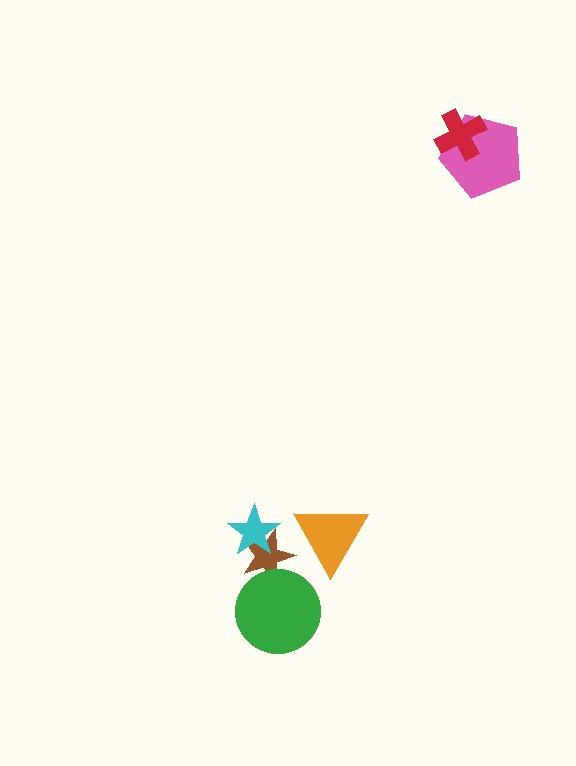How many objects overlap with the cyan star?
1 object overlaps with the cyan star.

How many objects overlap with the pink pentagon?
1 object overlaps with the pink pentagon.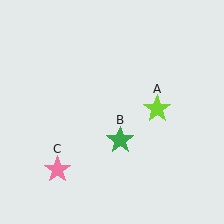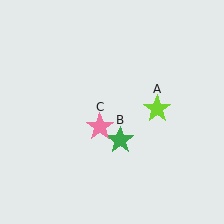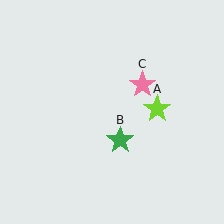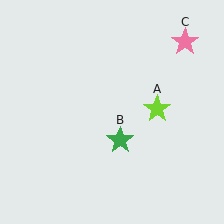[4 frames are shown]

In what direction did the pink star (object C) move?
The pink star (object C) moved up and to the right.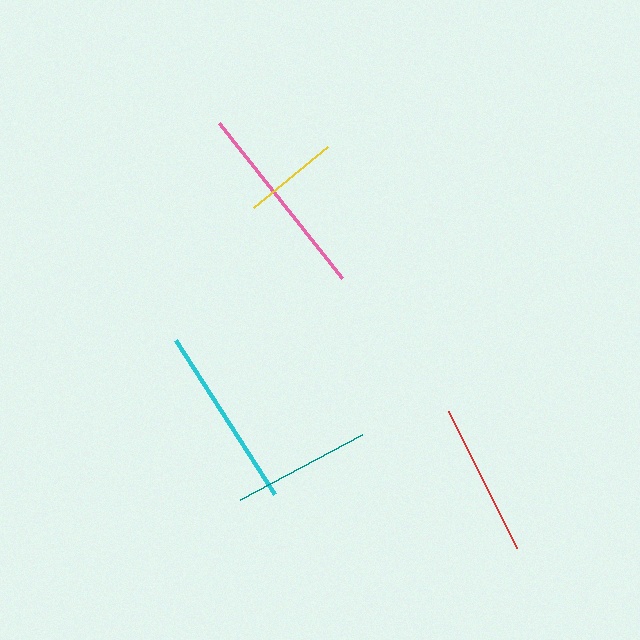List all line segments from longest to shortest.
From longest to shortest: pink, cyan, red, teal, yellow.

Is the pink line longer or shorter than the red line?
The pink line is longer than the red line.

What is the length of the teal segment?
The teal segment is approximately 139 pixels long.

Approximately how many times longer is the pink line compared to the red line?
The pink line is approximately 1.3 times the length of the red line.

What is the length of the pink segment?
The pink segment is approximately 197 pixels long.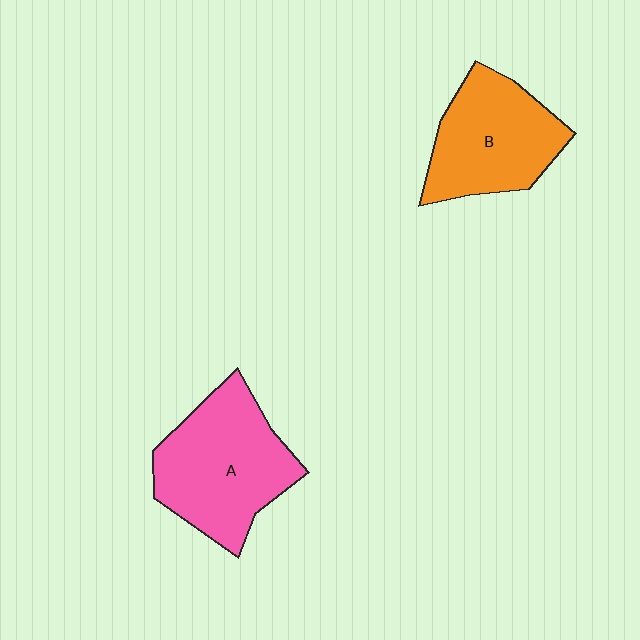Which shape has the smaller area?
Shape B (orange).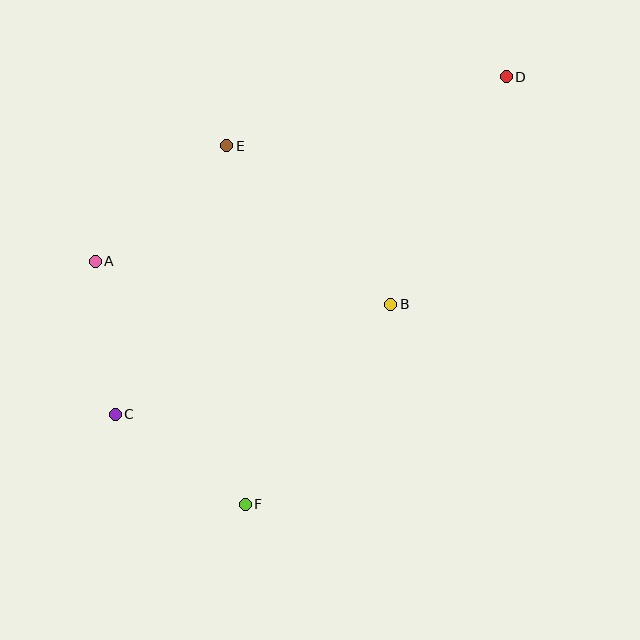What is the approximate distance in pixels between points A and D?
The distance between A and D is approximately 451 pixels.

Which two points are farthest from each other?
Points C and D are farthest from each other.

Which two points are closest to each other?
Points A and C are closest to each other.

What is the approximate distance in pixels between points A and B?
The distance between A and B is approximately 299 pixels.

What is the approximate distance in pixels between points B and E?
The distance between B and E is approximately 228 pixels.